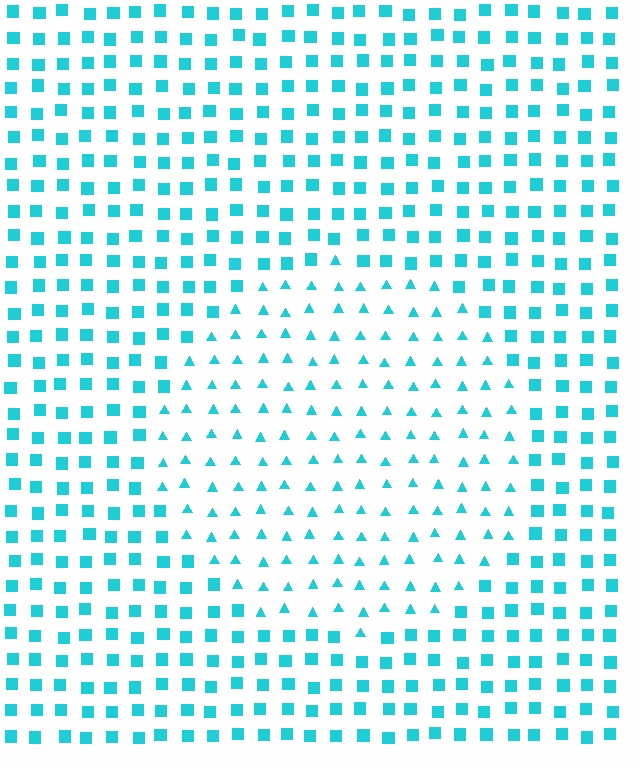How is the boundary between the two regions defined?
The boundary is defined by a change in element shape: triangles inside vs. squares outside. All elements share the same color and spacing.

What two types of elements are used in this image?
The image uses triangles inside the circle region and squares outside it.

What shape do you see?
I see a circle.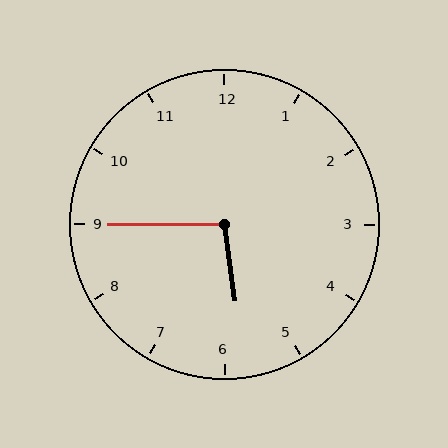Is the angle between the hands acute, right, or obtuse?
It is obtuse.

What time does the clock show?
5:45.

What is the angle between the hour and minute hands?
Approximately 98 degrees.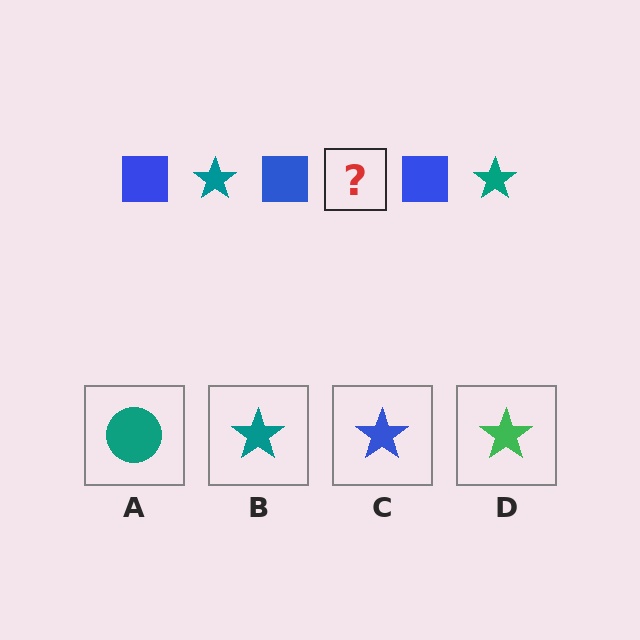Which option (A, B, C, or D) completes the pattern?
B.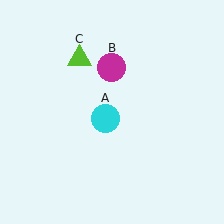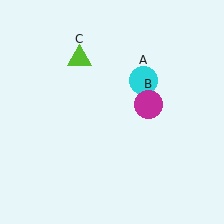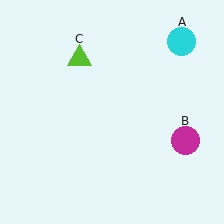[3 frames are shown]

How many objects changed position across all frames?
2 objects changed position: cyan circle (object A), magenta circle (object B).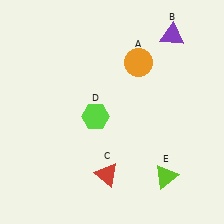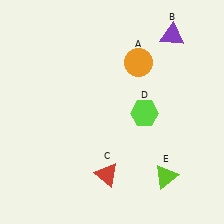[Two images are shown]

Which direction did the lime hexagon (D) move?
The lime hexagon (D) moved right.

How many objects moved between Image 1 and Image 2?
1 object moved between the two images.